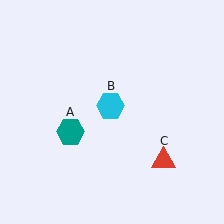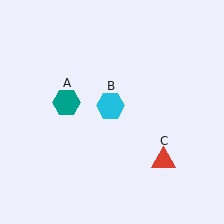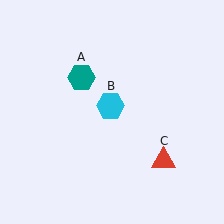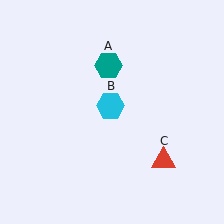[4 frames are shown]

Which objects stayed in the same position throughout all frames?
Cyan hexagon (object B) and red triangle (object C) remained stationary.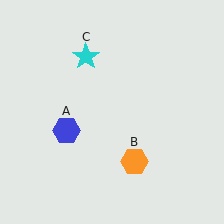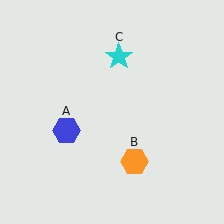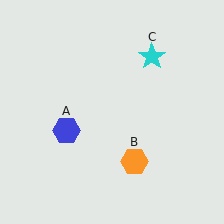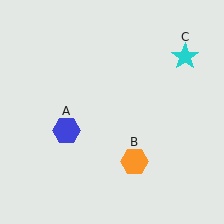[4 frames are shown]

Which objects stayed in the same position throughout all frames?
Blue hexagon (object A) and orange hexagon (object B) remained stationary.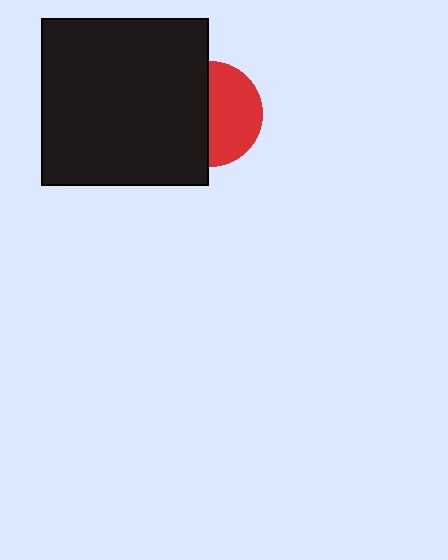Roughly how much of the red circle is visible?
About half of it is visible (roughly 51%).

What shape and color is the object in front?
The object in front is a black square.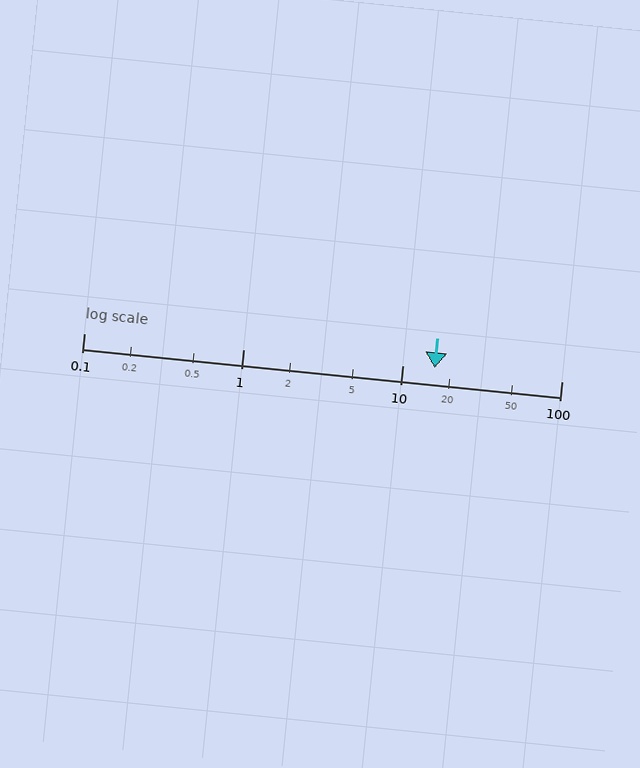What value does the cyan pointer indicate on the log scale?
The pointer indicates approximately 16.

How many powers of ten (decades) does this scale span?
The scale spans 3 decades, from 0.1 to 100.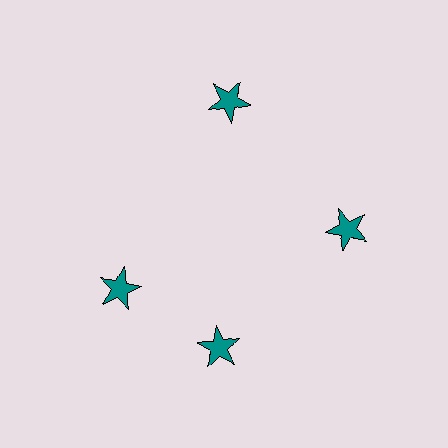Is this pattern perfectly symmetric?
No. The 4 teal stars are arranged in a ring, but one element near the 9 o'clock position is rotated out of alignment along the ring, breaking the 4-fold rotational symmetry.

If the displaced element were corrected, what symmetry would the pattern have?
It would have 4-fold rotational symmetry — the pattern would map onto itself every 90 degrees.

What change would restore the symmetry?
The symmetry would be restored by rotating it back into even spacing with its neighbors so that all 4 stars sit at equal angles and equal distance from the center.